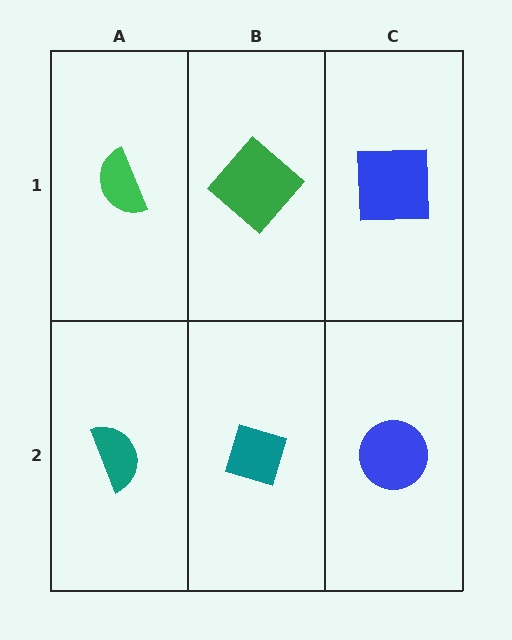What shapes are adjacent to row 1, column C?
A blue circle (row 2, column C), a green diamond (row 1, column B).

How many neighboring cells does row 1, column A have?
2.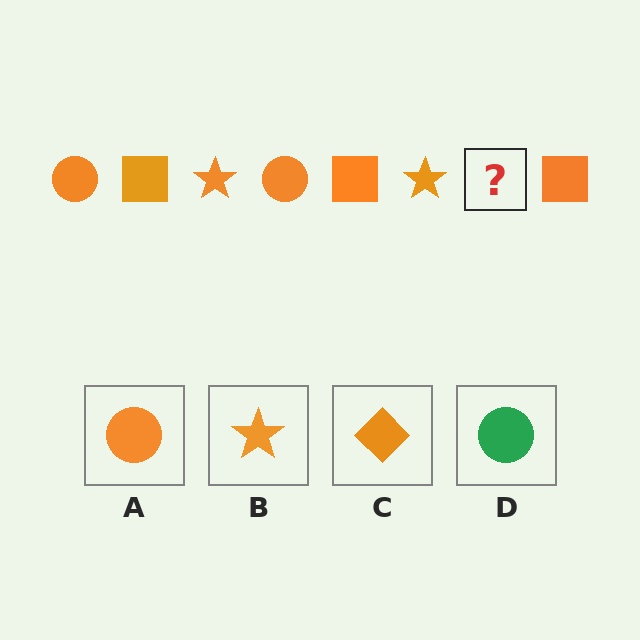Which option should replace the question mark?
Option A.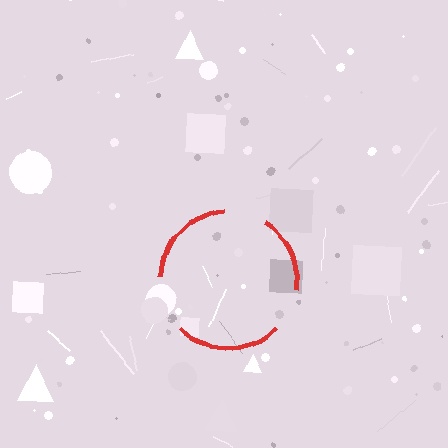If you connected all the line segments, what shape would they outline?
They would outline a circle.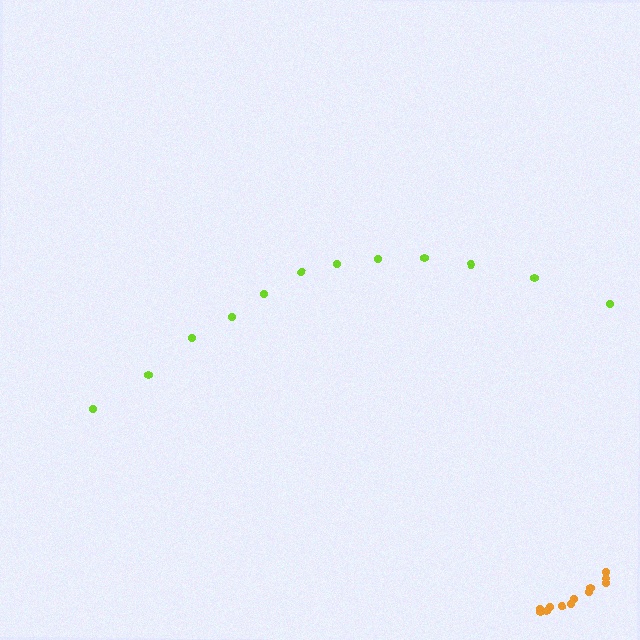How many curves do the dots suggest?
There are 2 distinct paths.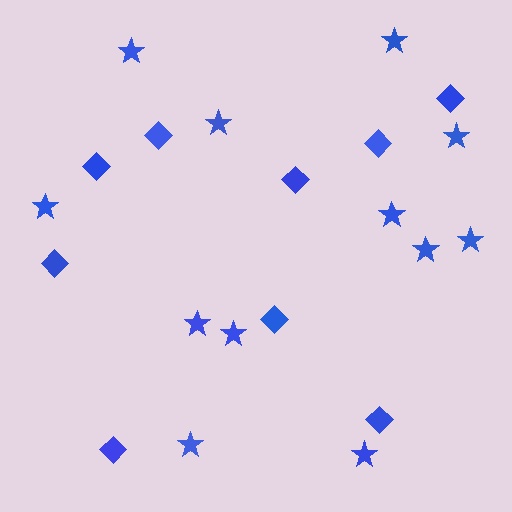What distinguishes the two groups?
There are 2 groups: one group of diamonds (9) and one group of stars (12).